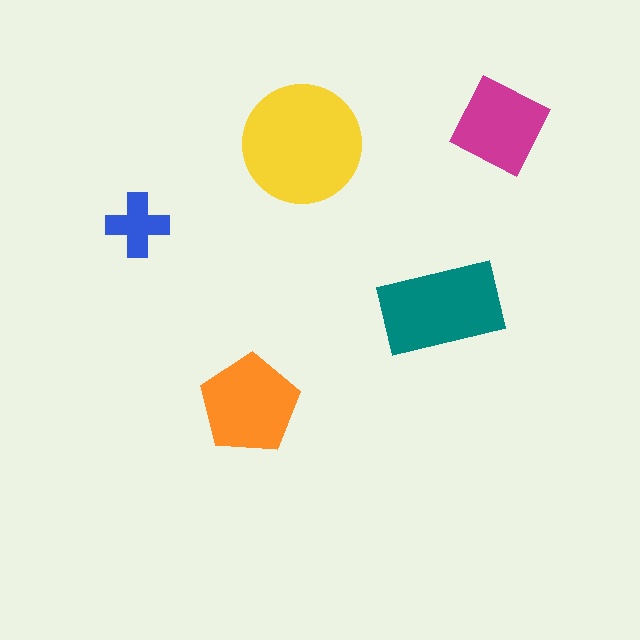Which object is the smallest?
The blue cross.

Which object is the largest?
The yellow circle.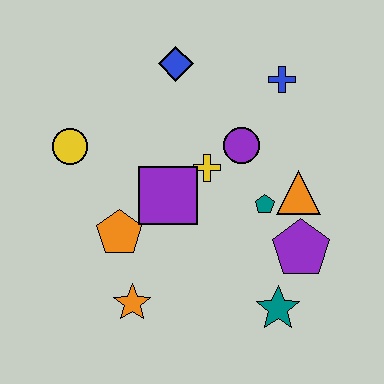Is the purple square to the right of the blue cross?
No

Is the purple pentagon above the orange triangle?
No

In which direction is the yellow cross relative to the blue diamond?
The yellow cross is below the blue diamond.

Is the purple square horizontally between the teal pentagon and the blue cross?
No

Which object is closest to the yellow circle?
The orange pentagon is closest to the yellow circle.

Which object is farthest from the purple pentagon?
The yellow circle is farthest from the purple pentagon.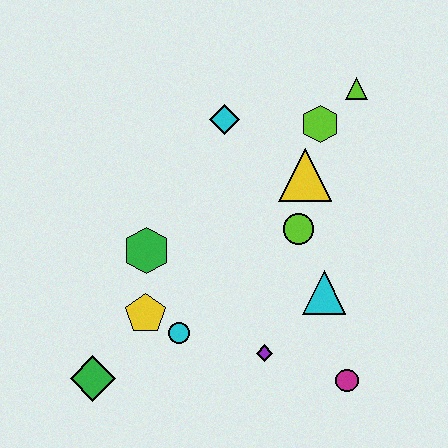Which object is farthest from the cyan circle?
The lime triangle is farthest from the cyan circle.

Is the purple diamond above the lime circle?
No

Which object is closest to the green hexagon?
The yellow pentagon is closest to the green hexagon.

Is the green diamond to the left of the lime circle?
Yes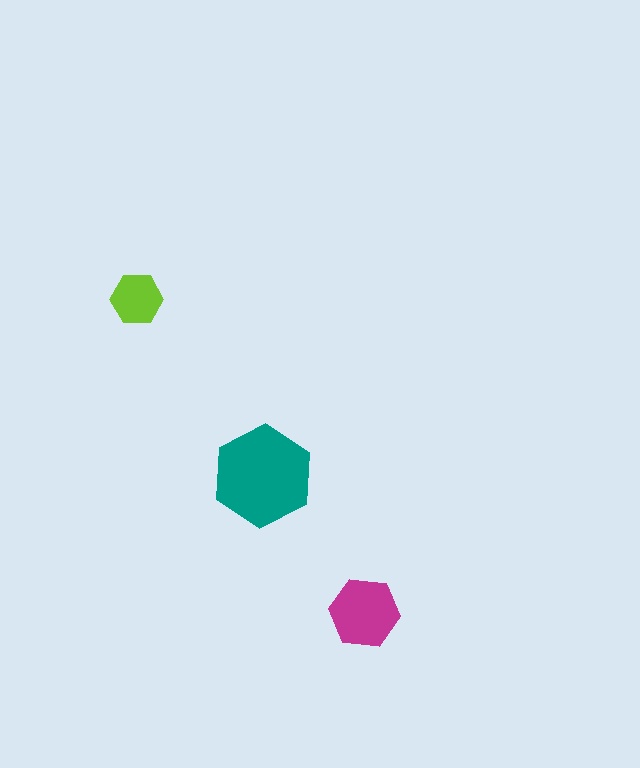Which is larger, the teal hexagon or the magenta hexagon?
The teal one.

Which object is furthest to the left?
The lime hexagon is leftmost.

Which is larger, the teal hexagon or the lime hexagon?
The teal one.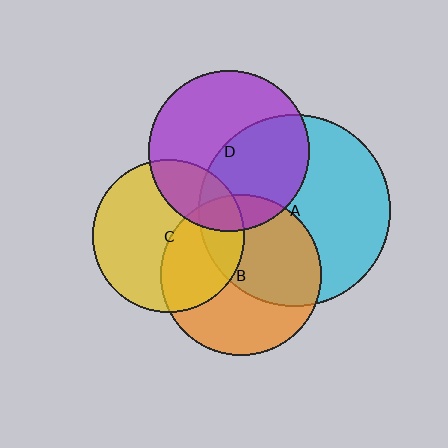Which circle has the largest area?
Circle A (cyan).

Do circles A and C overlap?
Yes.